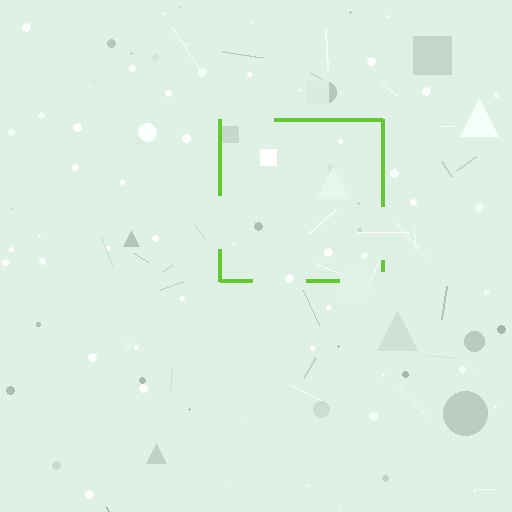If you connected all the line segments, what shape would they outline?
They would outline a square.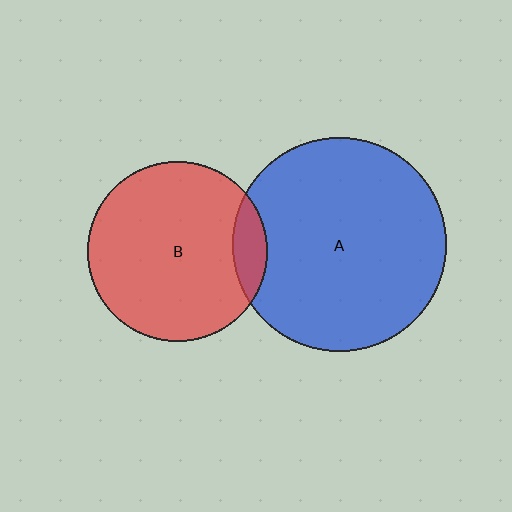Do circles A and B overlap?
Yes.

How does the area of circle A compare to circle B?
Approximately 1.4 times.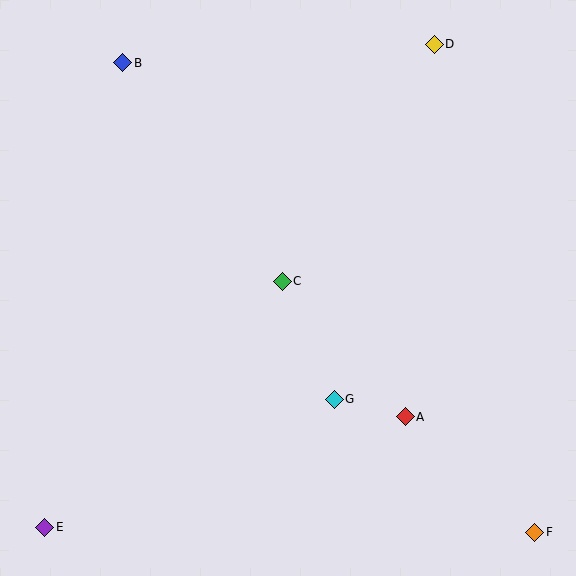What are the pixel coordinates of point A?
Point A is at (405, 417).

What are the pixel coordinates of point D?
Point D is at (434, 44).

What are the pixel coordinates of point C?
Point C is at (282, 281).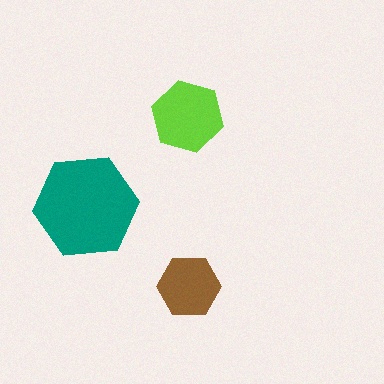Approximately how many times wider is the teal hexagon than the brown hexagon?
About 1.5 times wider.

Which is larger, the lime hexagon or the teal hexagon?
The teal one.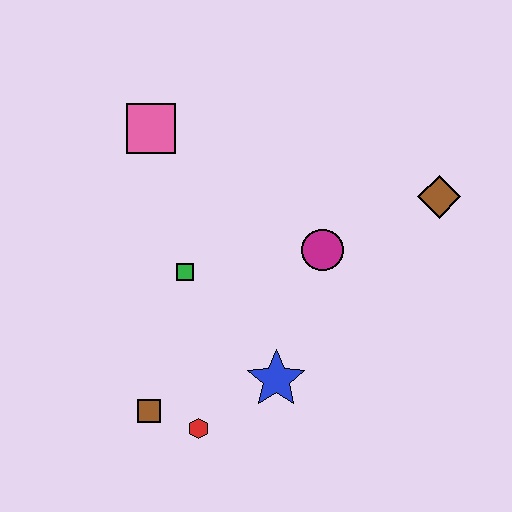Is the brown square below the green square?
Yes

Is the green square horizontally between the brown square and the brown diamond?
Yes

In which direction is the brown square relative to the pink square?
The brown square is below the pink square.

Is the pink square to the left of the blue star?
Yes